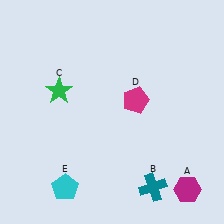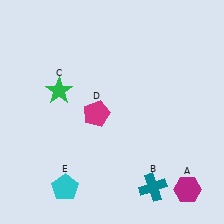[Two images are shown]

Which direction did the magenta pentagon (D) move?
The magenta pentagon (D) moved left.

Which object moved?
The magenta pentagon (D) moved left.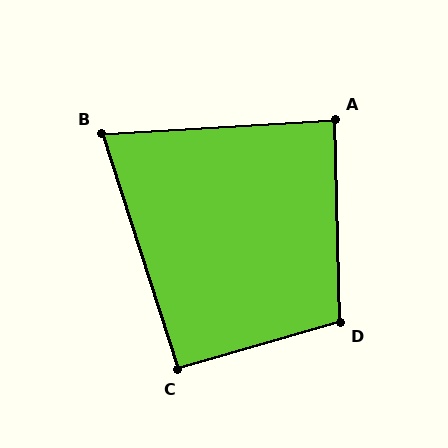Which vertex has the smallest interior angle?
B, at approximately 75 degrees.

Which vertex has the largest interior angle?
D, at approximately 105 degrees.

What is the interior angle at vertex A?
Approximately 88 degrees (approximately right).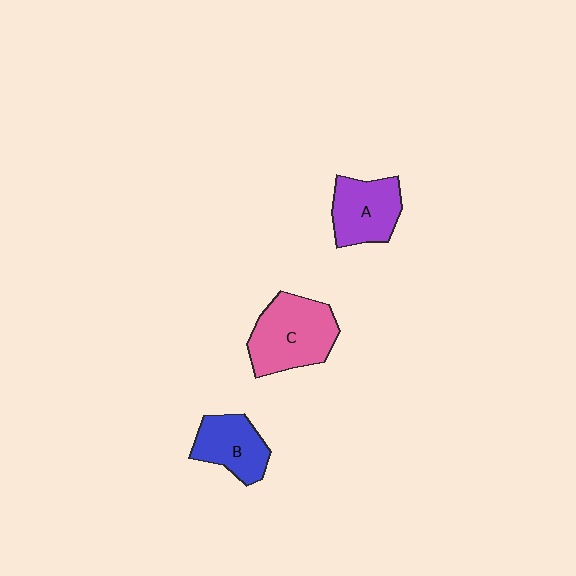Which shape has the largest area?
Shape C (pink).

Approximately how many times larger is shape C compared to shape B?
Approximately 1.5 times.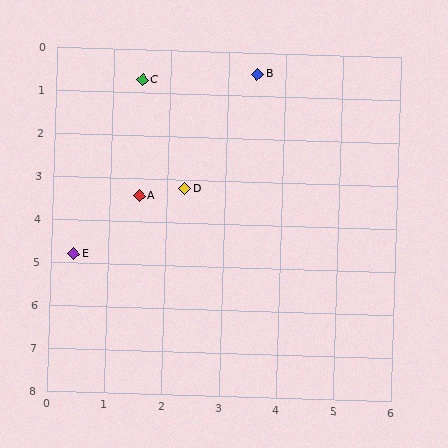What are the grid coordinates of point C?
Point C is at approximately (1.5, 0.7).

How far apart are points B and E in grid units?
Points B and E are about 5.3 grid units apart.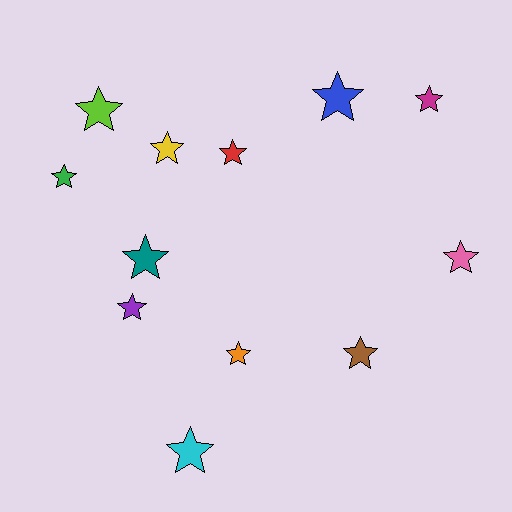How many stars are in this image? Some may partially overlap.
There are 12 stars.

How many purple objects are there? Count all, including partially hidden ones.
There is 1 purple object.